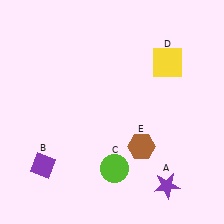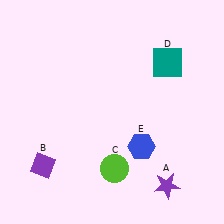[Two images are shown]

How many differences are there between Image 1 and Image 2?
There are 2 differences between the two images.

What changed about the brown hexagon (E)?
In Image 1, E is brown. In Image 2, it changed to blue.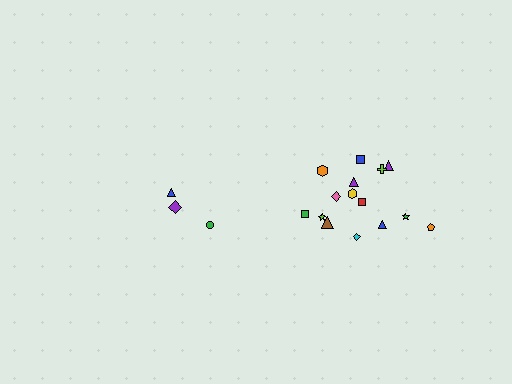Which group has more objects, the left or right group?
The right group.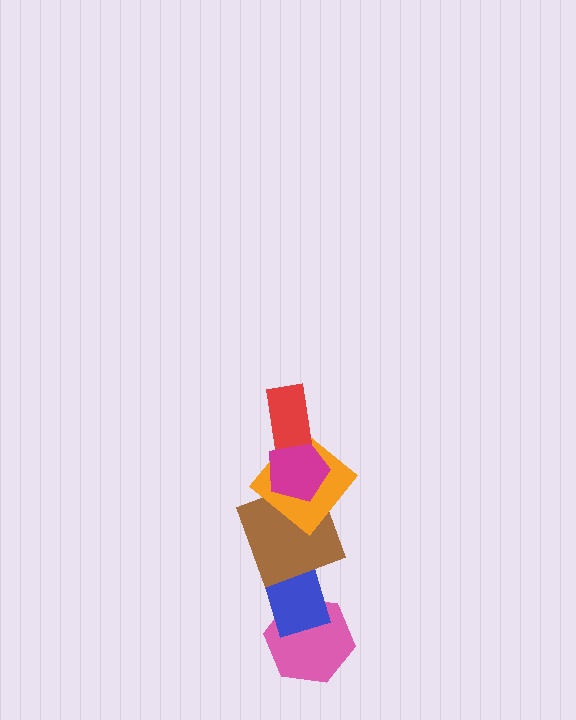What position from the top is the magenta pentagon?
The magenta pentagon is 2nd from the top.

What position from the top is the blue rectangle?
The blue rectangle is 5th from the top.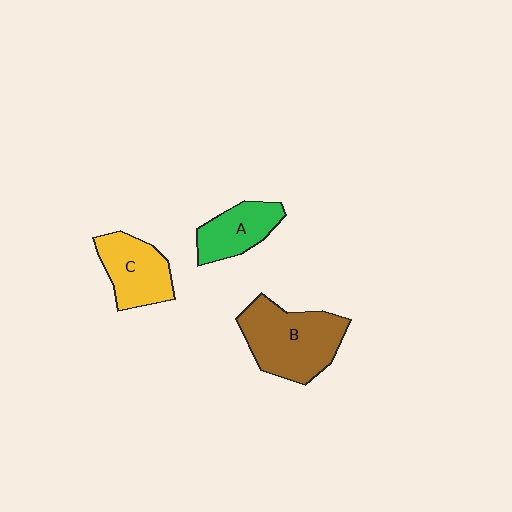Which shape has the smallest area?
Shape A (green).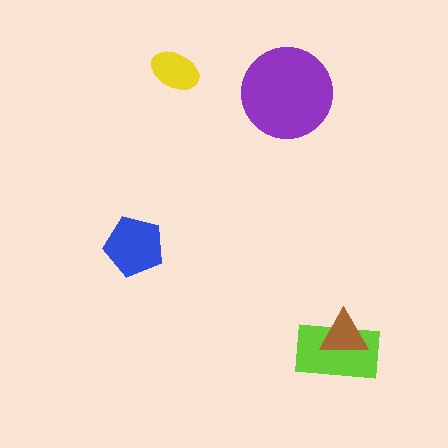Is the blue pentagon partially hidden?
No, no other shape covers it.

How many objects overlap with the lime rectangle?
1 object overlaps with the lime rectangle.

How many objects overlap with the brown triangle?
1 object overlaps with the brown triangle.